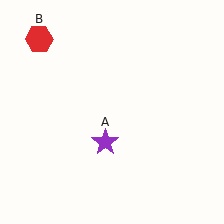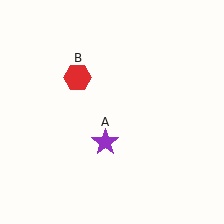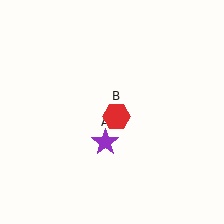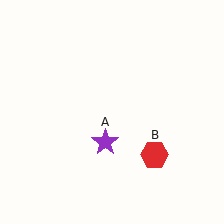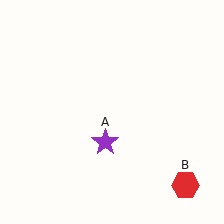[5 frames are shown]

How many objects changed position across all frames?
1 object changed position: red hexagon (object B).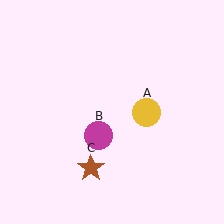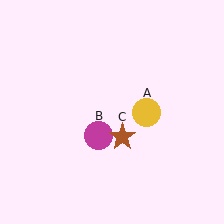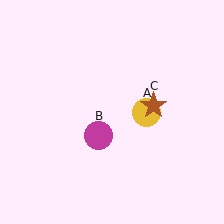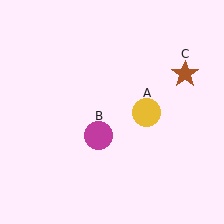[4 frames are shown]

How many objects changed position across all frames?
1 object changed position: brown star (object C).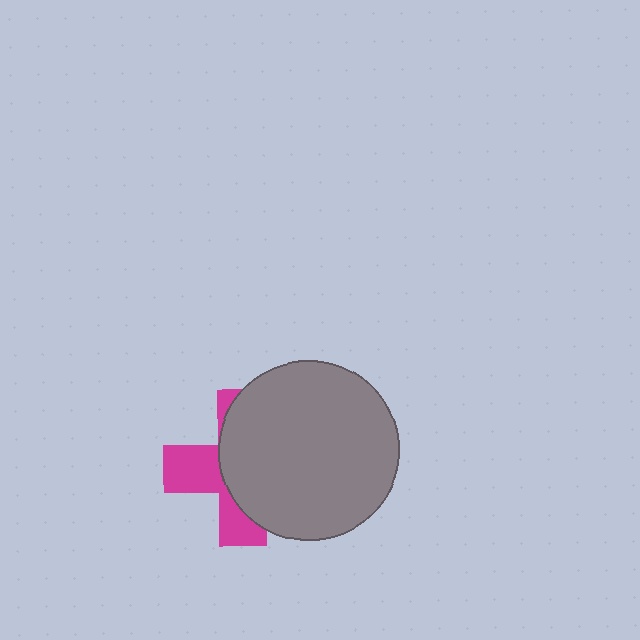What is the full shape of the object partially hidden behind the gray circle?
The partially hidden object is a magenta cross.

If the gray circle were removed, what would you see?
You would see the complete magenta cross.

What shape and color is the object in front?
The object in front is a gray circle.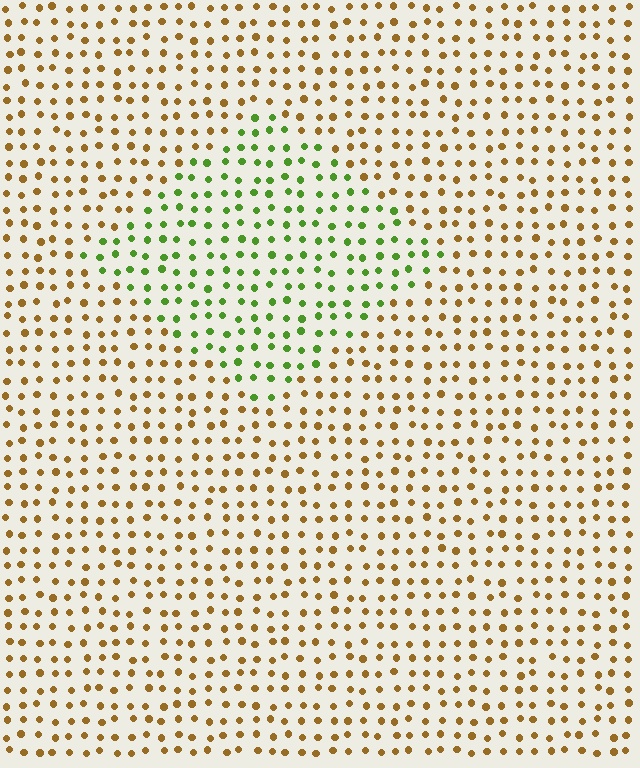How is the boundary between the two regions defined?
The boundary is defined purely by a slight shift in hue (about 64 degrees). Spacing, size, and orientation are identical on both sides.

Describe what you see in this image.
The image is filled with small brown elements in a uniform arrangement. A diamond-shaped region is visible where the elements are tinted to a slightly different hue, forming a subtle color boundary.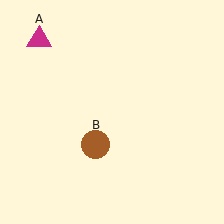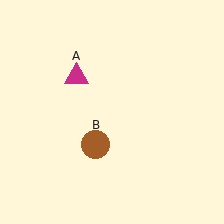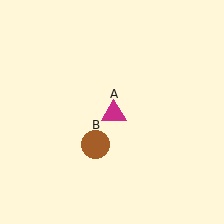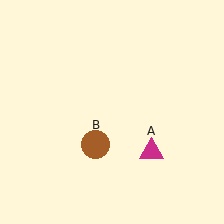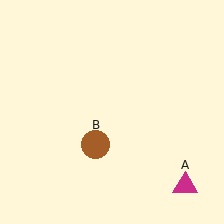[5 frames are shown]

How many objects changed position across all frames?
1 object changed position: magenta triangle (object A).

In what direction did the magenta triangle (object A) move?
The magenta triangle (object A) moved down and to the right.